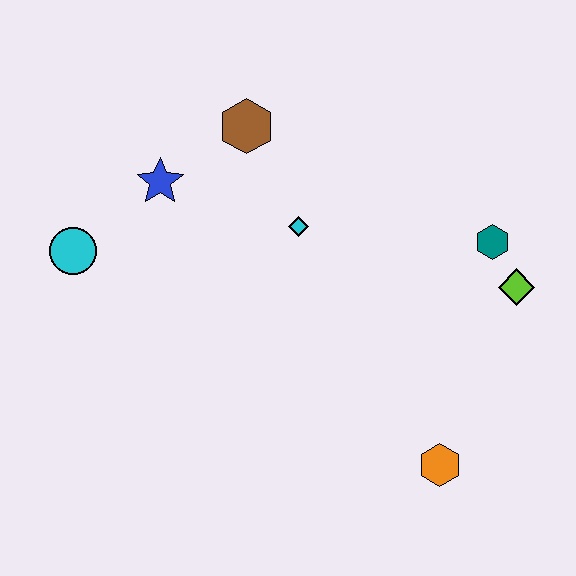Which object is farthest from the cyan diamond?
The orange hexagon is farthest from the cyan diamond.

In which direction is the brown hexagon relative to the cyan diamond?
The brown hexagon is above the cyan diamond.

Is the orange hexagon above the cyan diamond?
No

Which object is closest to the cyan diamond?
The brown hexagon is closest to the cyan diamond.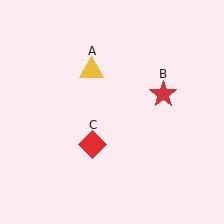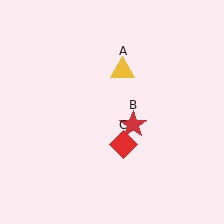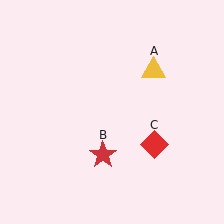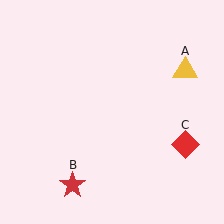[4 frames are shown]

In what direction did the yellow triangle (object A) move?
The yellow triangle (object A) moved right.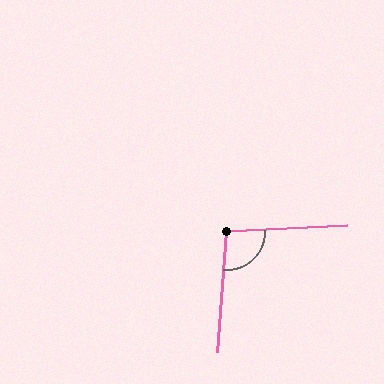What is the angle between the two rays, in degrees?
Approximately 97 degrees.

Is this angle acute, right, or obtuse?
It is obtuse.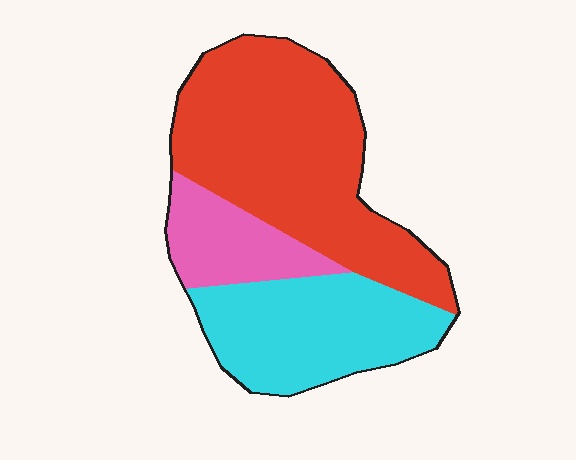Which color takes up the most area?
Red, at roughly 55%.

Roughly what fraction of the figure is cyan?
Cyan covers around 30% of the figure.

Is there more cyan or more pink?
Cyan.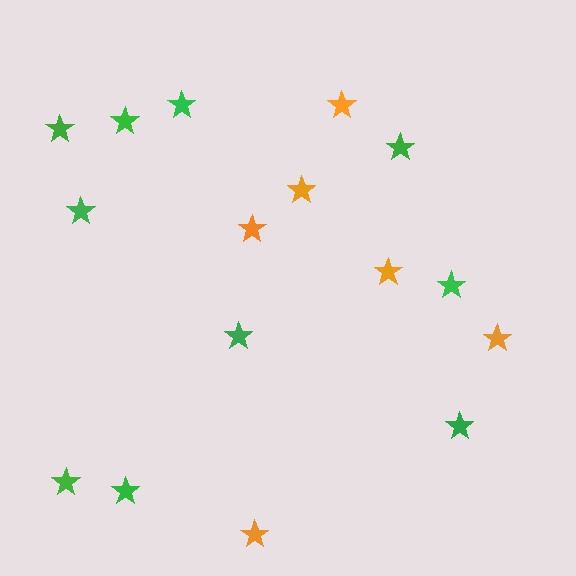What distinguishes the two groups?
There are 2 groups: one group of orange stars (6) and one group of green stars (10).